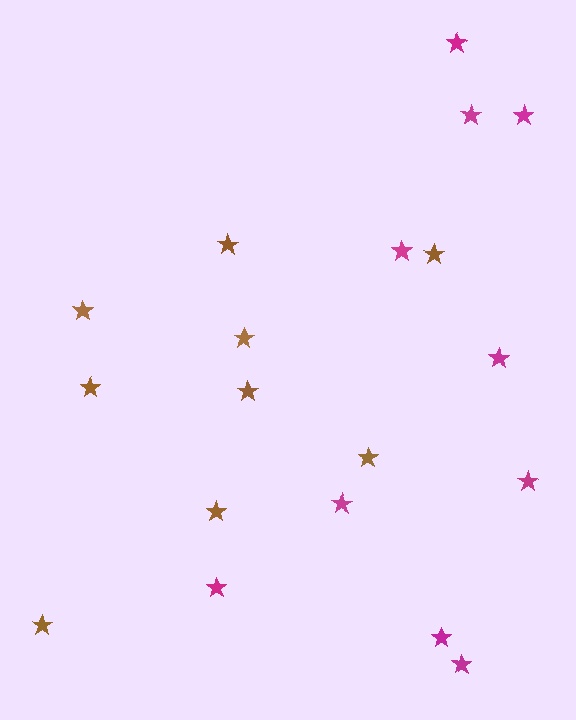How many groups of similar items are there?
There are 2 groups: one group of brown stars (9) and one group of magenta stars (10).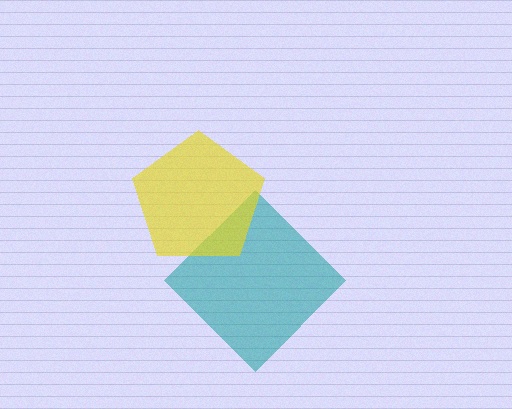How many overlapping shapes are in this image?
There are 2 overlapping shapes in the image.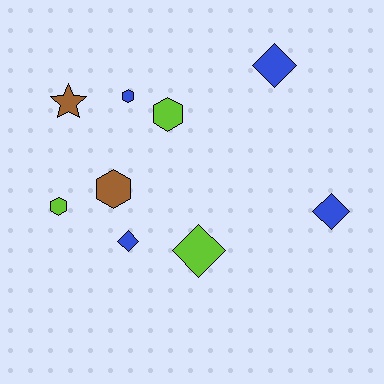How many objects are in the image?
There are 9 objects.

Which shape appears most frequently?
Hexagon, with 4 objects.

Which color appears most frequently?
Blue, with 4 objects.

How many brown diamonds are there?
There are no brown diamonds.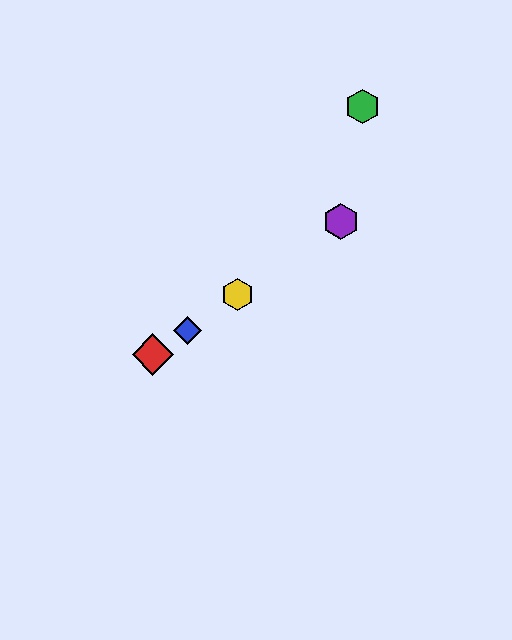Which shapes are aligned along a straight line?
The red diamond, the blue diamond, the yellow hexagon, the purple hexagon are aligned along a straight line.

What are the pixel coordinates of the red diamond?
The red diamond is at (153, 354).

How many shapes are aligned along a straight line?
4 shapes (the red diamond, the blue diamond, the yellow hexagon, the purple hexagon) are aligned along a straight line.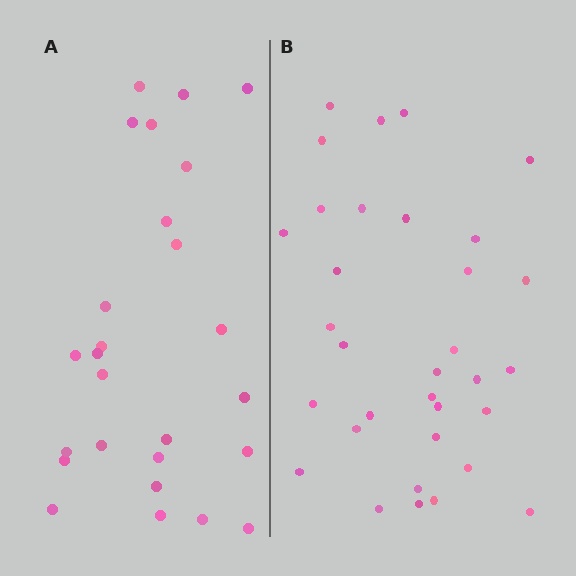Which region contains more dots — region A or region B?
Region B (the right region) has more dots.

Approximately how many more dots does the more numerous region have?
Region B has roughly 8 or so more dots than region A.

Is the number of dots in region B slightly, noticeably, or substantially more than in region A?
Region B has noticeably more, but not dramatically so. The ratio is roughly 1.3 to 1.